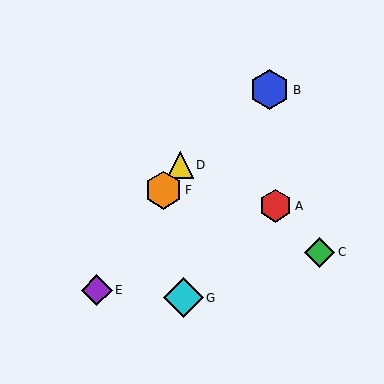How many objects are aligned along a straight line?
3 objects (D, E, F) are aligned along a straight line.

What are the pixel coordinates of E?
Object E is at (97, 290).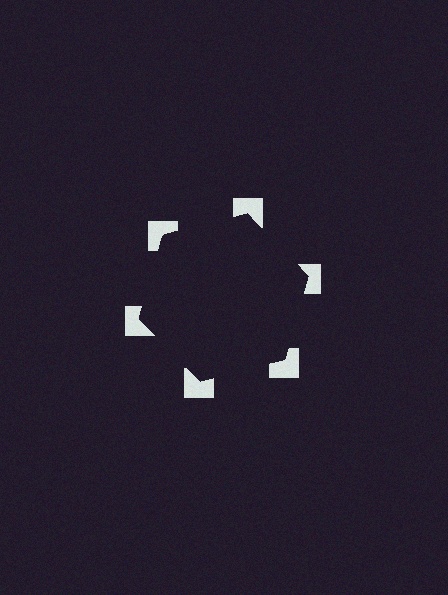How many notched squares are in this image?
There are 6 — one at each vertex of the illusory hexagon.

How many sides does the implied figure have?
6 sides.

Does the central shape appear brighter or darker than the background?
It typically appears slightly darker than the background, even though no actual brightness change is drawn.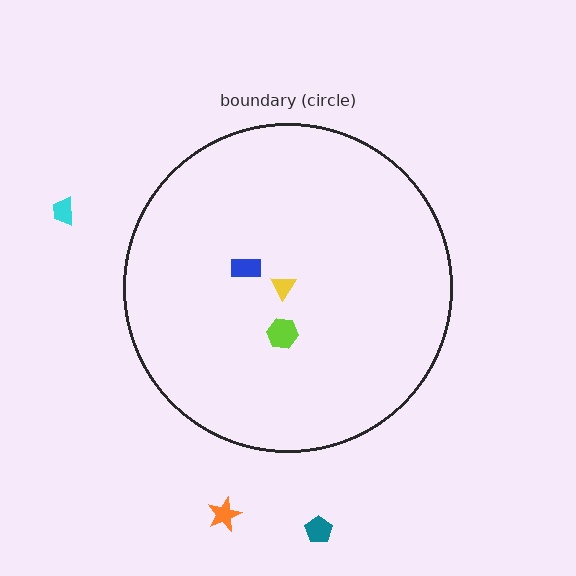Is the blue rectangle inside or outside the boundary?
Inside.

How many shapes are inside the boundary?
3 inside, 3 outside.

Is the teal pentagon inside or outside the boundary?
Outside.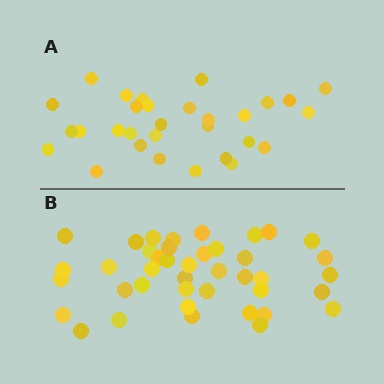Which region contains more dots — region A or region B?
Region B (the bottom region) has more dots.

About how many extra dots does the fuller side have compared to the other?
Region B has roughly 12 or so more dots than region A.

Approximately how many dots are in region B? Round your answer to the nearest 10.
About 40 dots. (The exact count is 41, which rounds to 40.)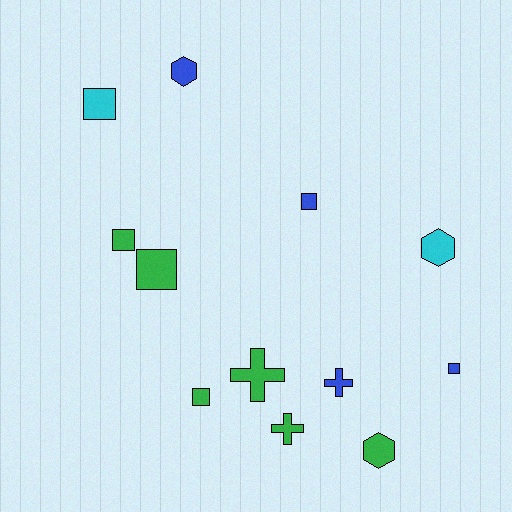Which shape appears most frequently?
Square, with 6 objects.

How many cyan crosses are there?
There are no cyan crosses.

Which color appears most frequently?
Green, with 6 objects.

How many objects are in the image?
There are 12 objects.